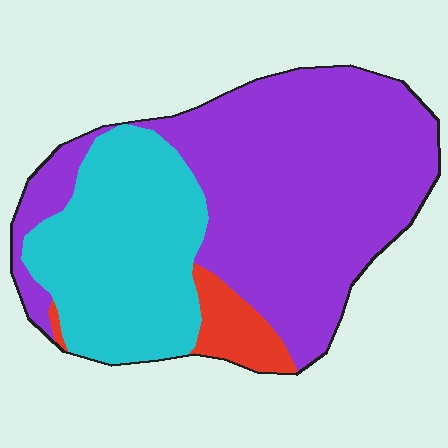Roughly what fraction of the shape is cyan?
Cyan takes up about one third (1/3) of the shape.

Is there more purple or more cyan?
Purple.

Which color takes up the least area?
Red, at roughly 5%.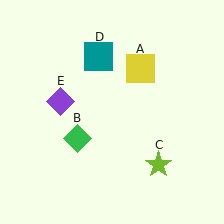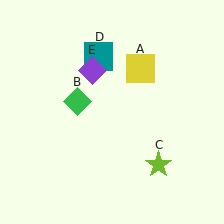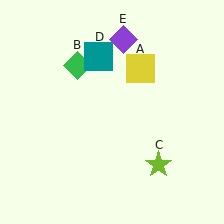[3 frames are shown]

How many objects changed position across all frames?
2 objects changed position: green diamond (object B), purple diamond (object E).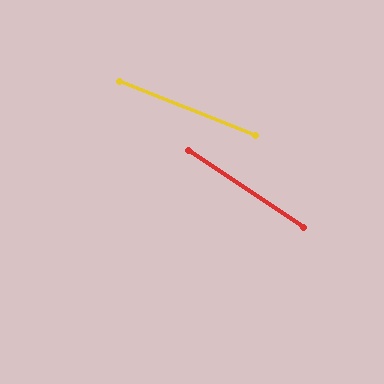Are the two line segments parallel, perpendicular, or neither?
Neither parallel nor perpendicular — they differ by about 12°.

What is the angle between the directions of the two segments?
Approximately 12 degrees.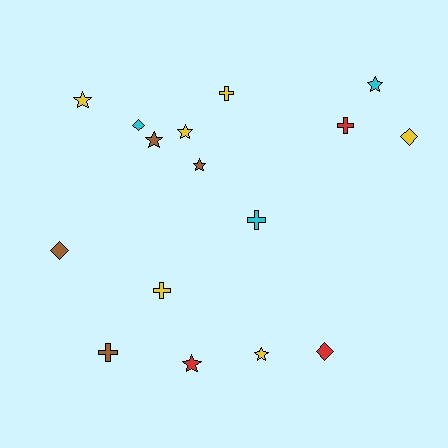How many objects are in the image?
There are 16 objects.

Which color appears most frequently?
Yellow, with 6 objects.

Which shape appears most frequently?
Star, with 7 objects.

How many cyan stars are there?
There is 1 cyan star.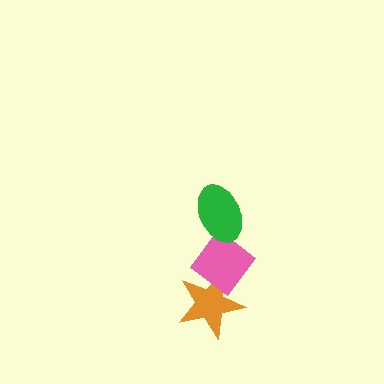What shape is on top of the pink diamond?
The green ellipse is on top of the pink diamond.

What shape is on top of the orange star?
The pink diamond is on top of the orange star.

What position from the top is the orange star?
The orange star is 3rd from the top.